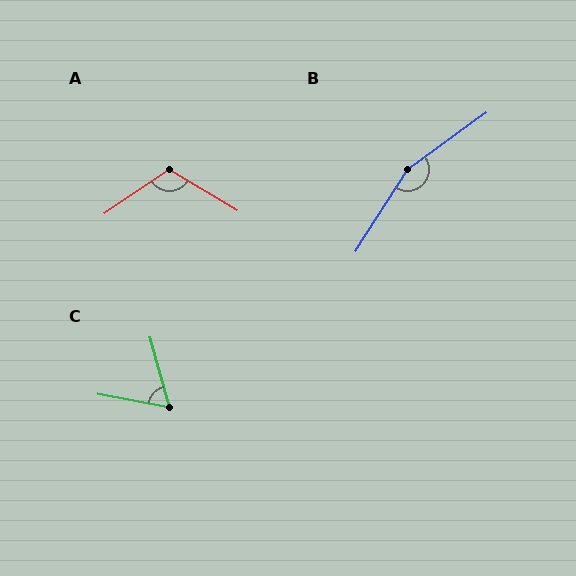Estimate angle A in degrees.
Approximately 115 degrees.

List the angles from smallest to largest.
C (64°), A (115°), B (158°).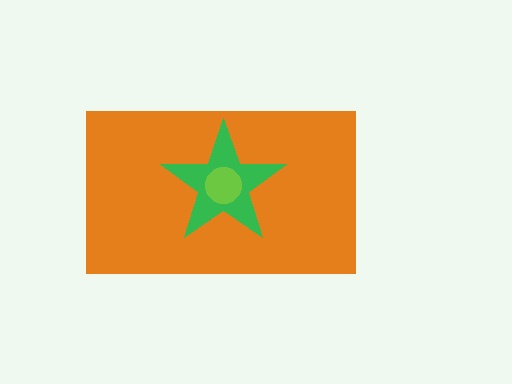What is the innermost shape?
The lime circle.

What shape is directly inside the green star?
The lime circle.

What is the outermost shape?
The orange rectangle.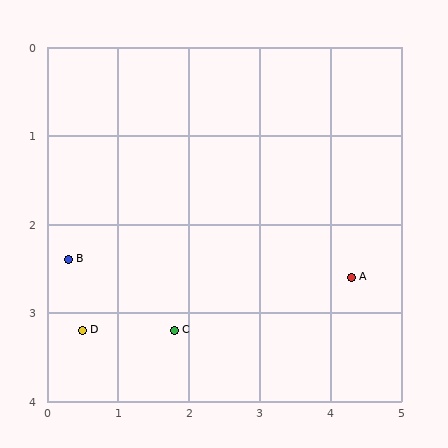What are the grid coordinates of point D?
Point D is at approximately (0.5, 3.2).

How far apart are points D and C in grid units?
Points D and C are about 1.3 grid units apart.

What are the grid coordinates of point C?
Point C is at approximately (1.8, 3.2).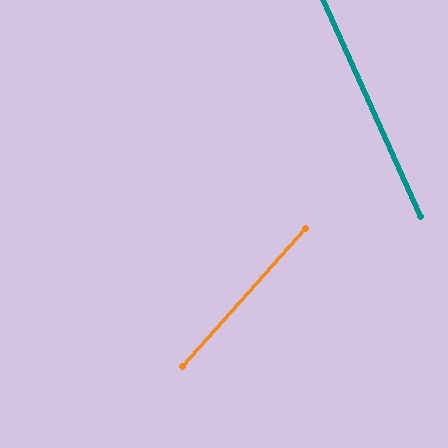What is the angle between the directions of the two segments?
Approximately 66 degrees.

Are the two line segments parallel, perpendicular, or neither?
Neither parallel nor perpendicular — they differ by about 66°.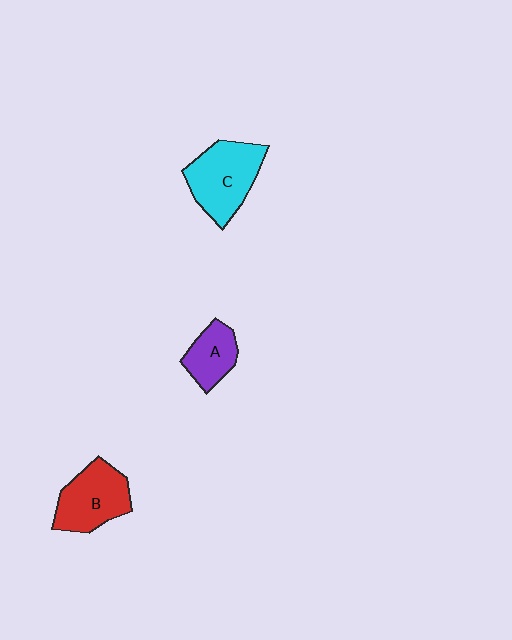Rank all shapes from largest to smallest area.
From largest to smallest: C (cyan), B (red), A (purple).